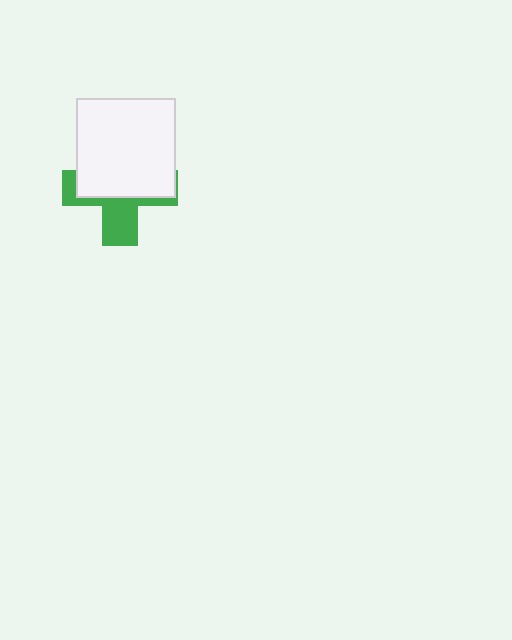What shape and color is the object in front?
The object in front is a white square.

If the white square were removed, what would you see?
You would see the complete green cross.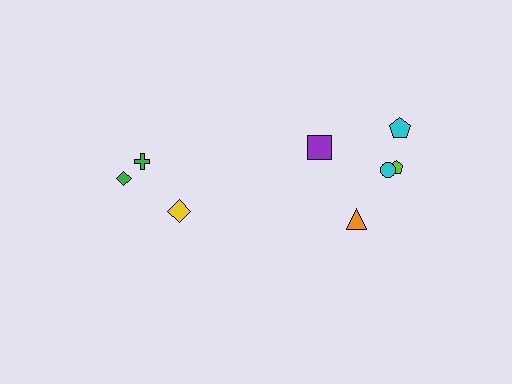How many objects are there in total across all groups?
There are 8 objects.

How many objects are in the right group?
There are 5 objects.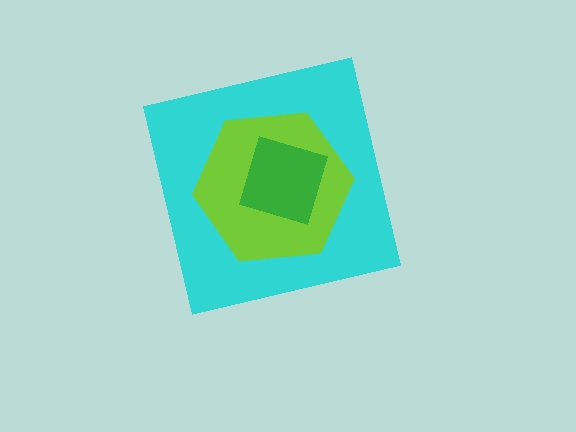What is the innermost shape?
The green square.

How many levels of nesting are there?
3.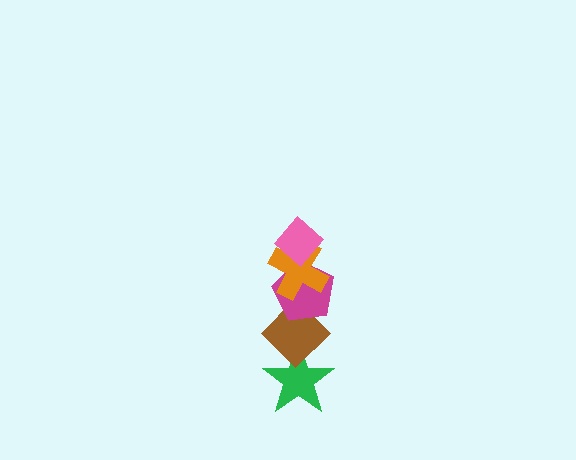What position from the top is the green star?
The green star is 5th from the top.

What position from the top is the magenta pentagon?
The magenta pentagon is 3rd from the top.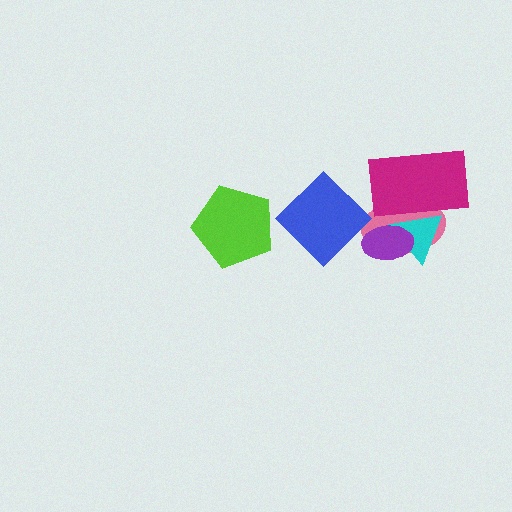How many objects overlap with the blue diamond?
0 objects overlap with the blue diamond.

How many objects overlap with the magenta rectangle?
2 objects overlap with the magenta rectangle.